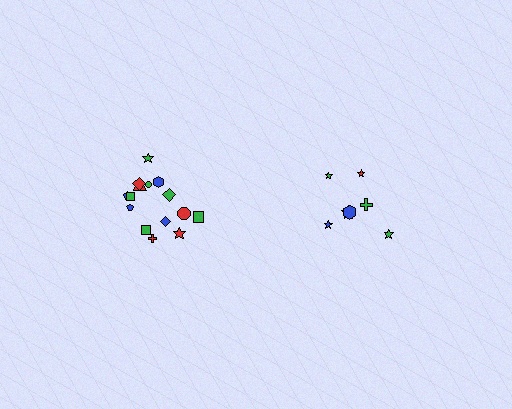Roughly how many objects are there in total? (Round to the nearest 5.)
Roughly 25 objects in total.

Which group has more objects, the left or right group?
The left group.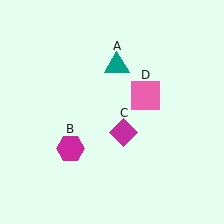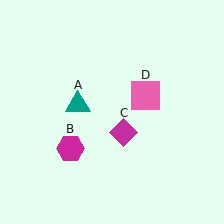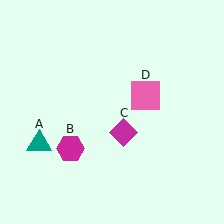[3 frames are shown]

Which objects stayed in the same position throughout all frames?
Magenta hexagon (object B) and magenta diamond (object C) and pink square (object D) remained stationary.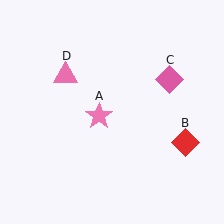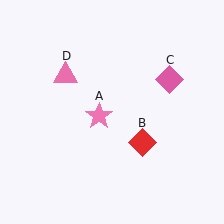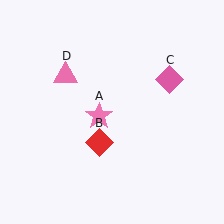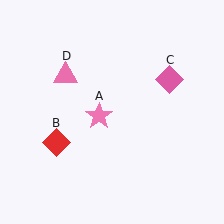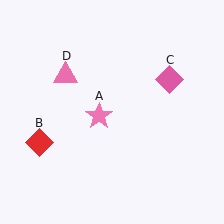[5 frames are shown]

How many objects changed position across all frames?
1 object changed position: red diamond (object B).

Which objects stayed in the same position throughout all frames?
Pink star (object A) and pink diamond (object C) and pink triangle (object D) remained stationary.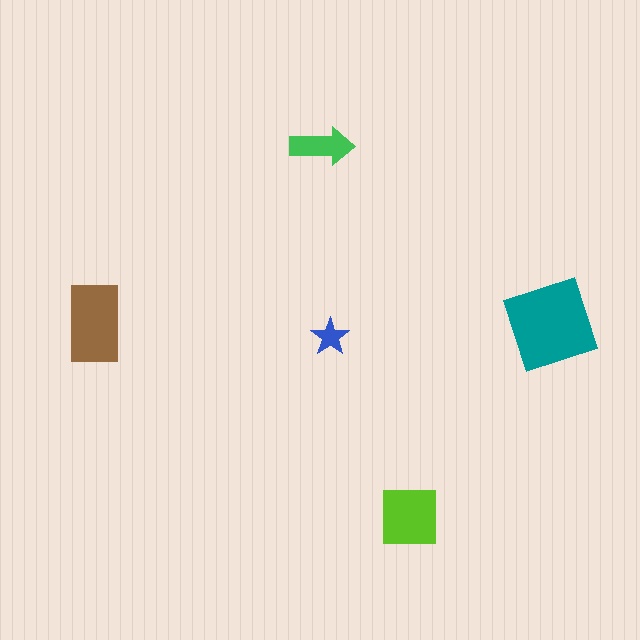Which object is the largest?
The teal diamond.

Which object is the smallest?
The blue star.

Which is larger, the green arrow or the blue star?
The green arrow.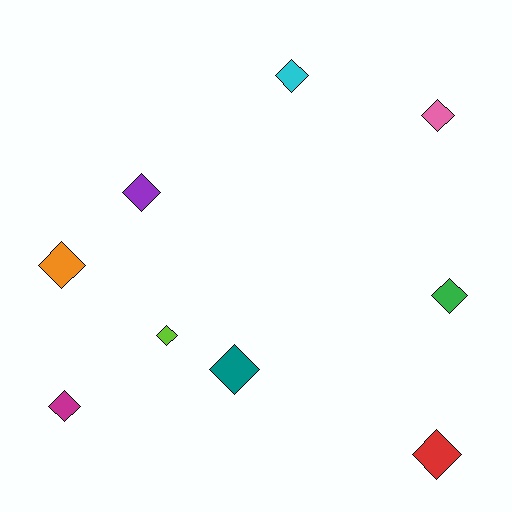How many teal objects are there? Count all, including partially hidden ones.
There is 1 teal object.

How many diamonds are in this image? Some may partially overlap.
There are 9 diamonds.